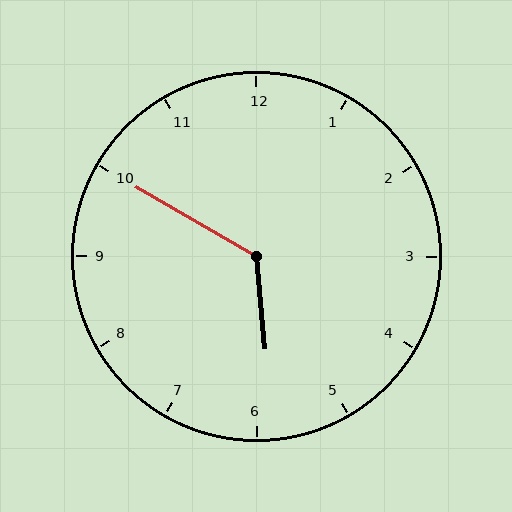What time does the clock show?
5:50.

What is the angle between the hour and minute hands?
Approximately 125 degrees.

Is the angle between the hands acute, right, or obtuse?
It is obtuse.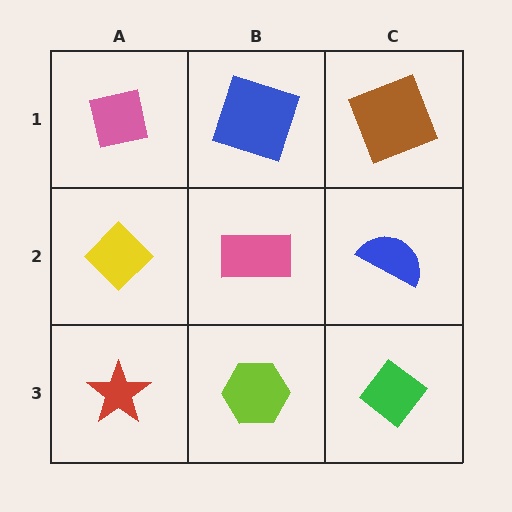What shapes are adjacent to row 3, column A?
A yellow diamond (row 2, column A), a lime hexagon (row 3, column B).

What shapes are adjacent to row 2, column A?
A pink square (row 1, column A), a red star (row 3, column A), a pink rectangle (row 2, column B).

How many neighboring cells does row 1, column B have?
3.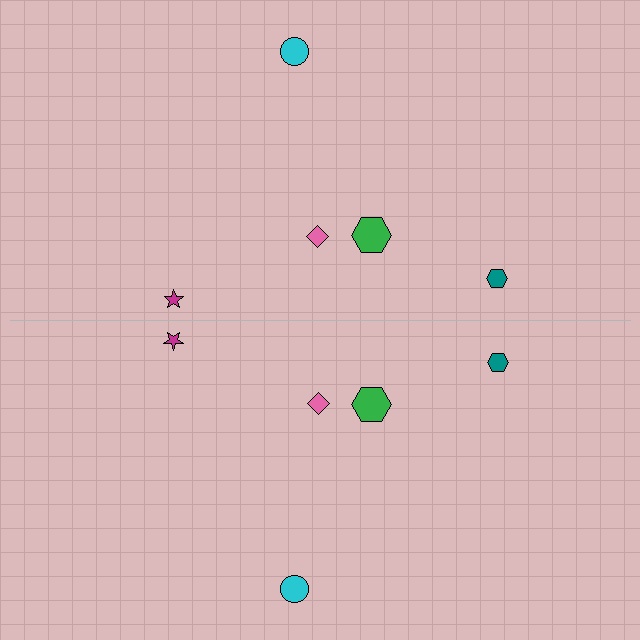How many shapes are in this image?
There are 10 shapes in this image.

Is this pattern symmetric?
Yes, this pattern has bilateral (reflection) symmetry.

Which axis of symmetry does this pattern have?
The pattern has a horizontal axis of symmetry running through the center of the image.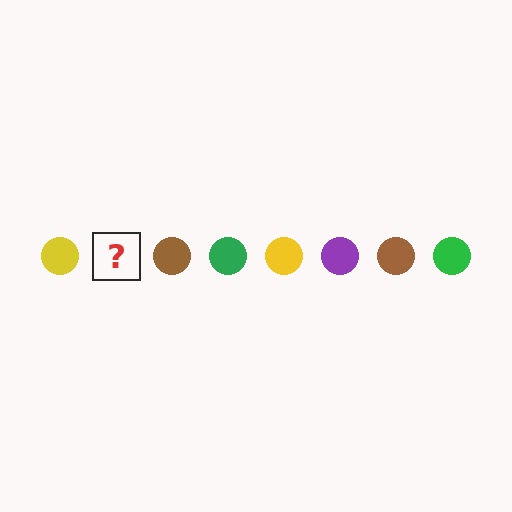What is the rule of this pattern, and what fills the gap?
The rule is that the pattern cycles through yellow, purple, brown, green circles. The gap should be filled with a purple circle.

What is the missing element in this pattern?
The missing element is a purple circle.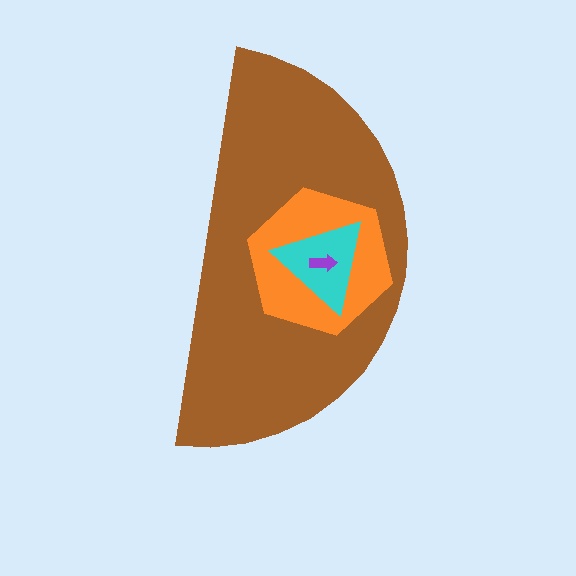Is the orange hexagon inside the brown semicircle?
Yes.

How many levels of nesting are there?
4.